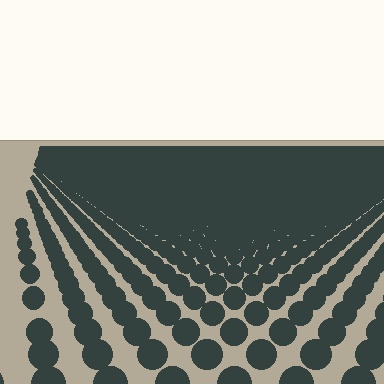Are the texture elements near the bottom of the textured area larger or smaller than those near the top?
Larger. Near the bottom, elements are closer to the viewer and appear at a bigger on-screen size.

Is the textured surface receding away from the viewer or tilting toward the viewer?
The surface is receding away from the viewer. Texture elements get smaller and denser toward the top.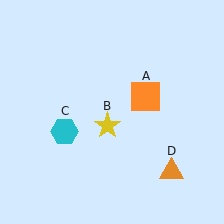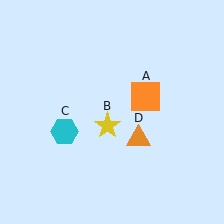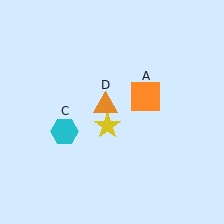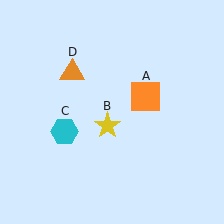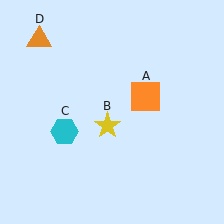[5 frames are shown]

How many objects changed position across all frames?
1 object changed position: orange triangle (object D).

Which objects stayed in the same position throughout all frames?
Orange square (object A) and yellow star (object B) and cyan hexagon (object C) remained stationary.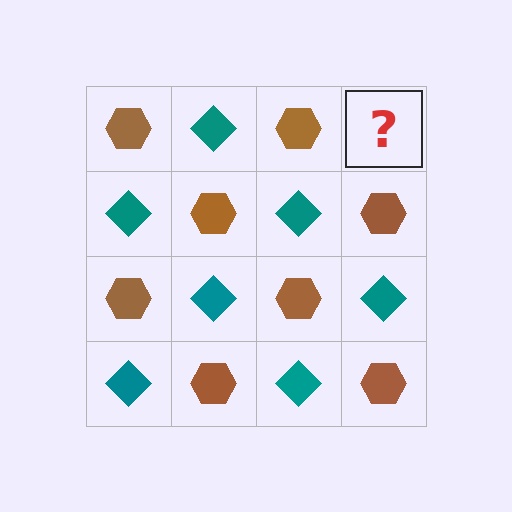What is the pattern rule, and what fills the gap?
The rule is that it alternates brown hexagon and teal diamond in a checkerboard pattern. The gap should be filled with a teal diamond.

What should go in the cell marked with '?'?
The missing cell should contain a teal diamond.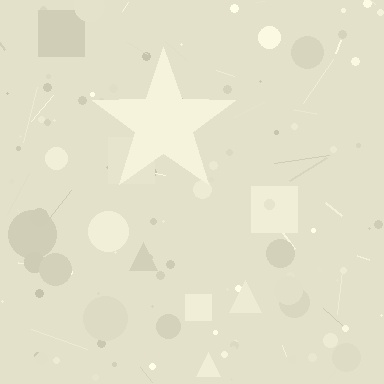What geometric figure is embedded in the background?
A star is embedded in the background.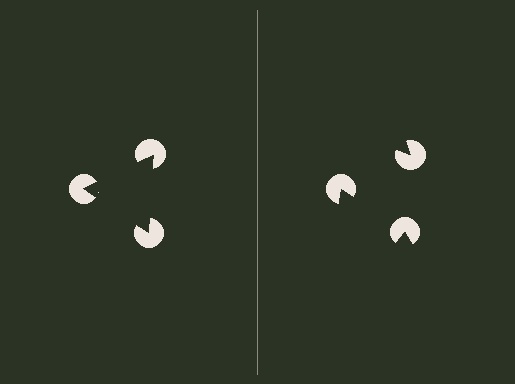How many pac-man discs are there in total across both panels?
6 — 3 on each side.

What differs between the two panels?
The pac-man discs are positioned identically on both sides; only the wedge orientations differ. On the left they align to a triangle; on the right they are misaligned.